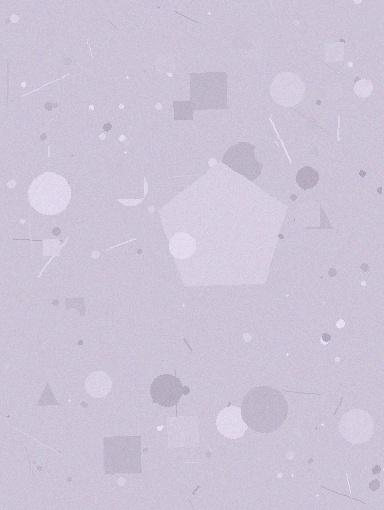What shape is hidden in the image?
A pentagon is hidden in the image.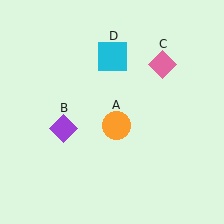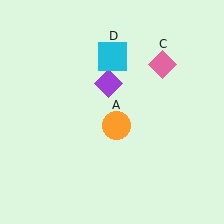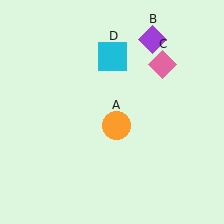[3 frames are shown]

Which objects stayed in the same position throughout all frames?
Orange circle (object A) and pink diamond (object C) and cyan square (object D) remained stationary.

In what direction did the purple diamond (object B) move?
The purple diamond (object B) moved up and to the right.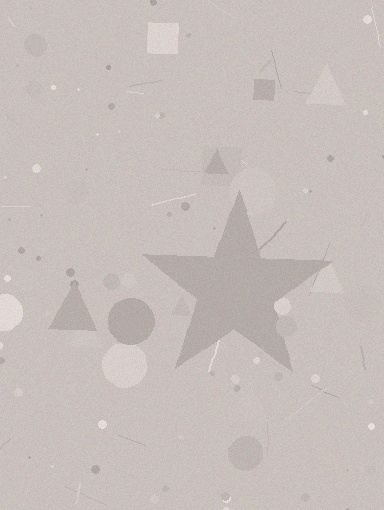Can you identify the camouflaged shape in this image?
The camouflaged shape is a star.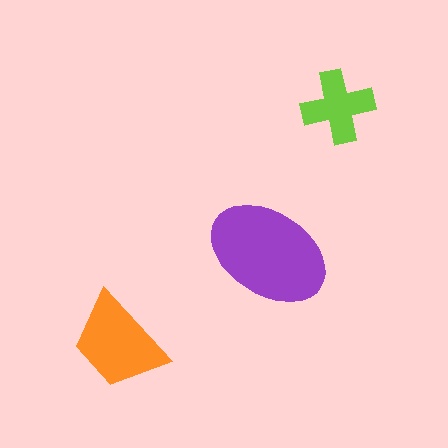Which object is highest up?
The lime cross is topmost.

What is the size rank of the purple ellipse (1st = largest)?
1st.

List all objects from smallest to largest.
The lime cross, the orange trapezoid, the purple ellipse.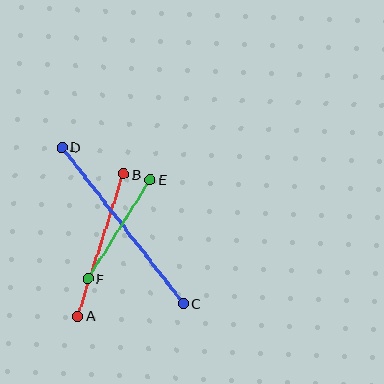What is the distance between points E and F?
The distance is approximately 117 pixels.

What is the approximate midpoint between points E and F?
The midpoint is at approximately (119, 229) pixels.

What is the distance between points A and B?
The distance is approximately 149 pixels.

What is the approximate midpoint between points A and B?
The midpoint is at approximately (101, 245) pixels.